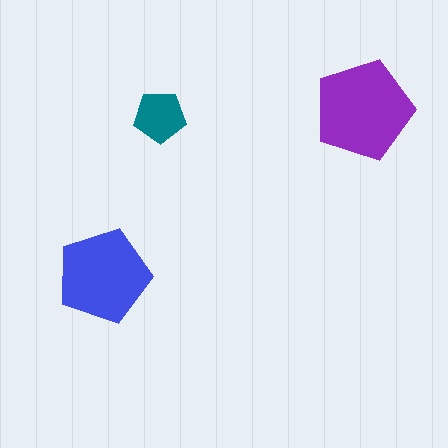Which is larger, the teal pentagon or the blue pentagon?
The blue one.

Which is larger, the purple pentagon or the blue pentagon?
The purple one.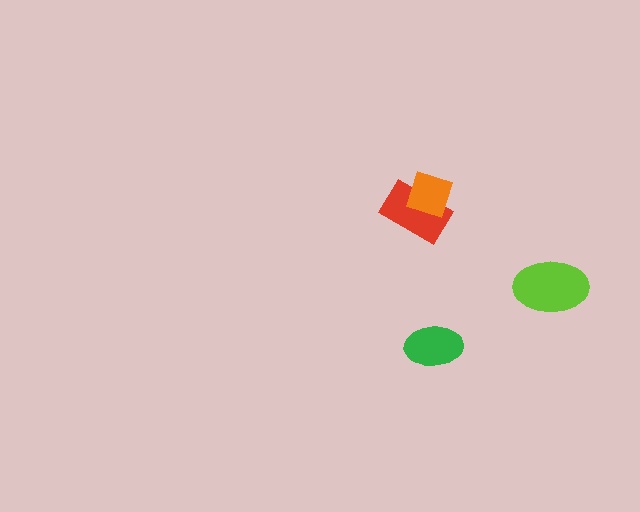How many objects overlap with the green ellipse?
0 objects overlap with the green ellipse.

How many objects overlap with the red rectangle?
1 object overlaps with the red rectangle.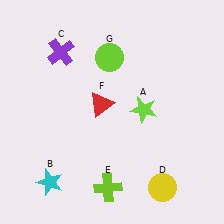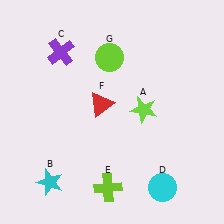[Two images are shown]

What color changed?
The circle (D) changed from yellow in Image 1 to cyan in Image 2.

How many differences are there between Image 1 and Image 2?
There is 1 difference between the two images.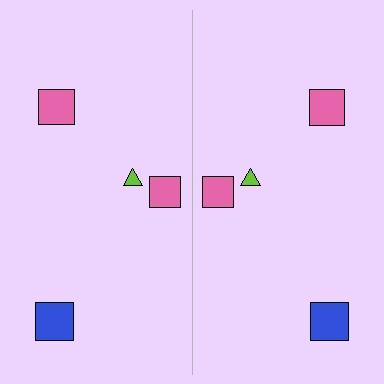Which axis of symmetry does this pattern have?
The pattern has a vertical axis of symmetry running through the center of the image.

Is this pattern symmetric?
Yes, this pattern has bilateral (reflection) symmetry.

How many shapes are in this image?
There are 8 shapes in this image.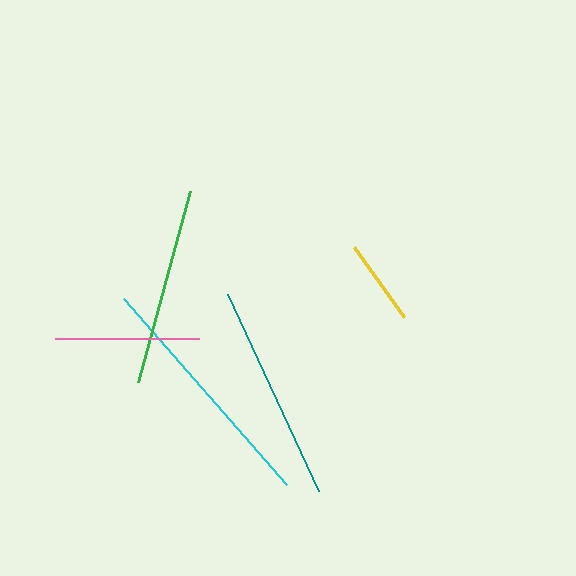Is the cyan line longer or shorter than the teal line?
The cyan line is longer than the teal line.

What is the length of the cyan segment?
The cyan segment is approximately 247 pixels long.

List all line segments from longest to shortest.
From longest to shortest: cyan, teal, green, pink, yellow.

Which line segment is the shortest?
The yellow line is the shortest at approximately 85 pixels.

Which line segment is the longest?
The cyan line is the longest at approximately 247 pixels.